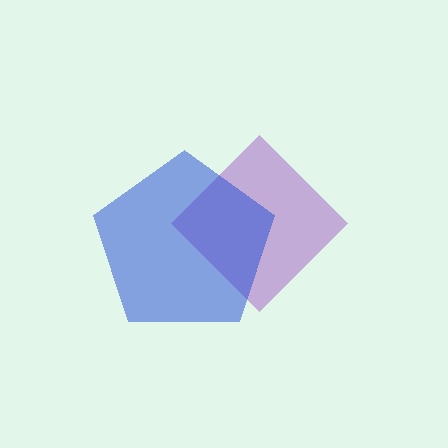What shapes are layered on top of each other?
The layered shapes are: a purple diamond, a blue pentagon.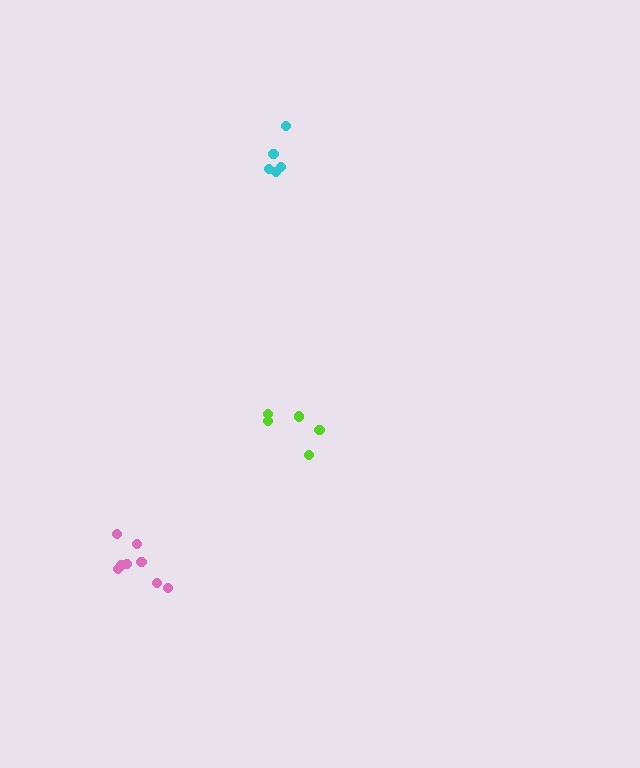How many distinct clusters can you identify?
There are 3 distinct clusters.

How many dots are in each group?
Group 1: 8 dots, Group 2: 5 dots, Group 3: 5 dots (18 total).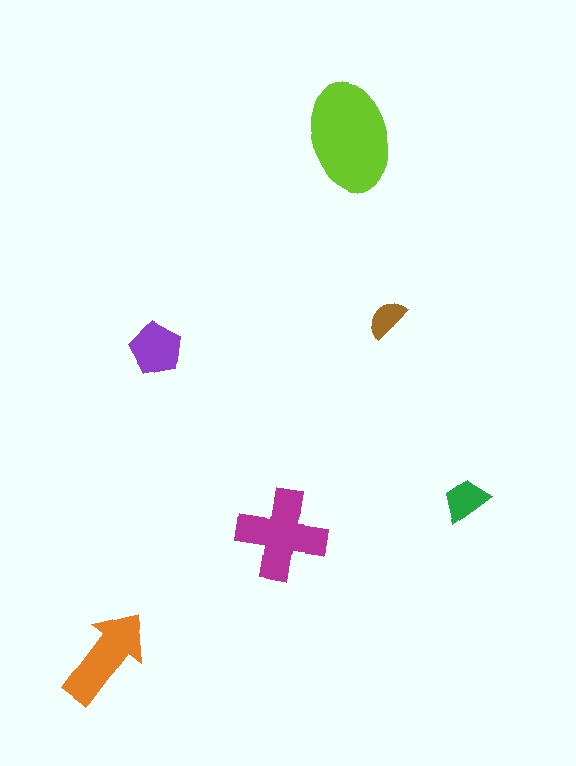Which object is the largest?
The lime ellipse.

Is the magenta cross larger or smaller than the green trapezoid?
Larger.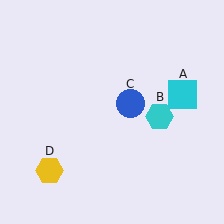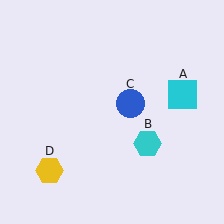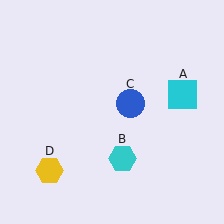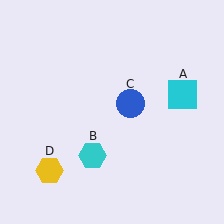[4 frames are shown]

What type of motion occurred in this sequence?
The cyan hexagon (object B) rotated clockwise around the center of the scene.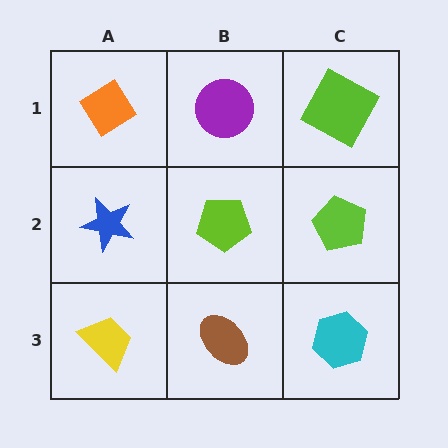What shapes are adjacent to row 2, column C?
A lime square (row 1, column C), a cyan hexagon (row 3, column C), a lime pentagon (row 2, column B).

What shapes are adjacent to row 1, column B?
A lime pentagon (row 2, column B), an orange diamond (row 1, column A), a lime square (row 1, column C).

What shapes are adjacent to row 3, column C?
A lime pentagon (row 2, column C), a brown ellipse (row 3, column B).